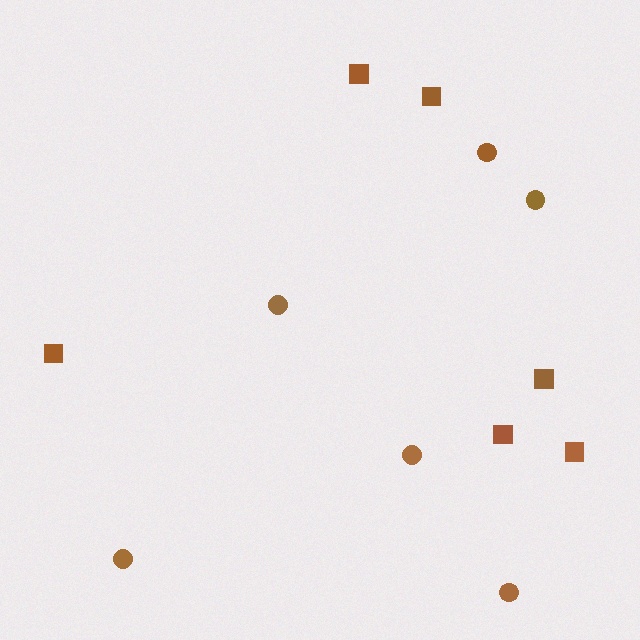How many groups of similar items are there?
There are 2 groups: one group of circles (6) and one group of squares (6).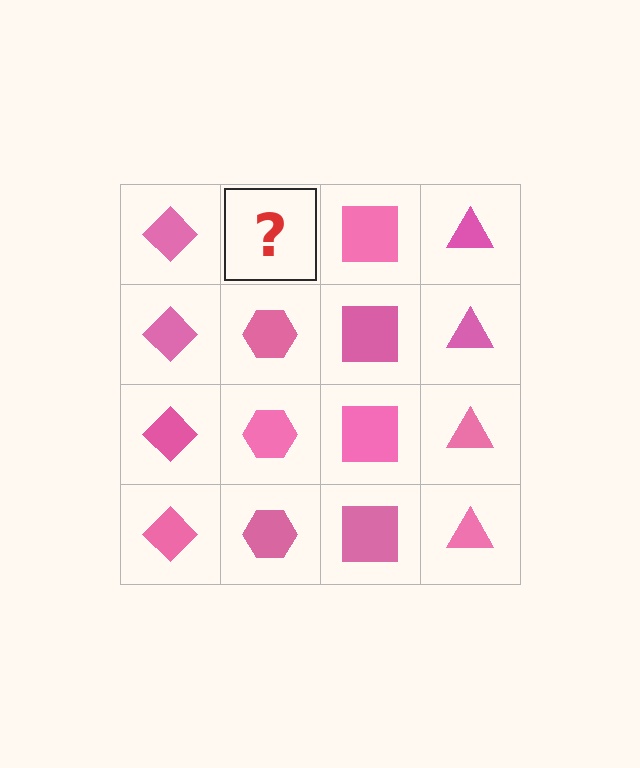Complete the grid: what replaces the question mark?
The question mark should be replaced with a pink hexagon.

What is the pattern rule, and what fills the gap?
The rule is that each column has a consistent shape. The gap should be filled with a pink hexagon.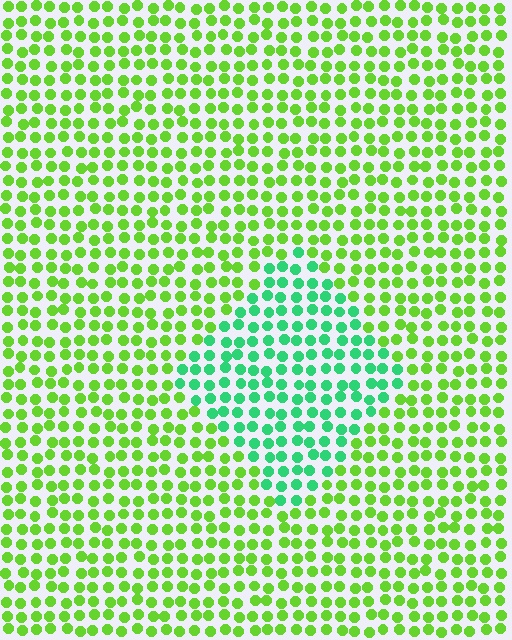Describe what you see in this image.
The image is filled with small lime elements in a uniform arrangement. A diamond-shaped region is visible where the elements are tinted to a slightly different hue, forming a subtle color boundary.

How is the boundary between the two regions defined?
The boundary is defined purely by a slight shift in hue (about 47 degrees). Spacing, size, and orientation are identical on both sides.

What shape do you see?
I see a diamond.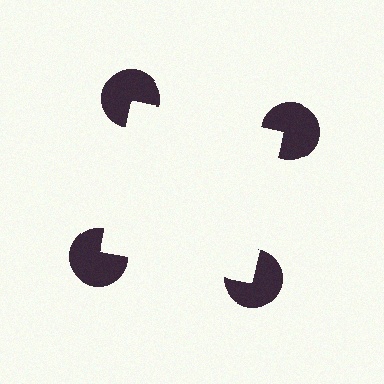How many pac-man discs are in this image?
There are 4 — one at each vertex of the illusory square.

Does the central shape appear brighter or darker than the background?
It typically appears slightly brighter than the background, even though no actual brightness change is drawn.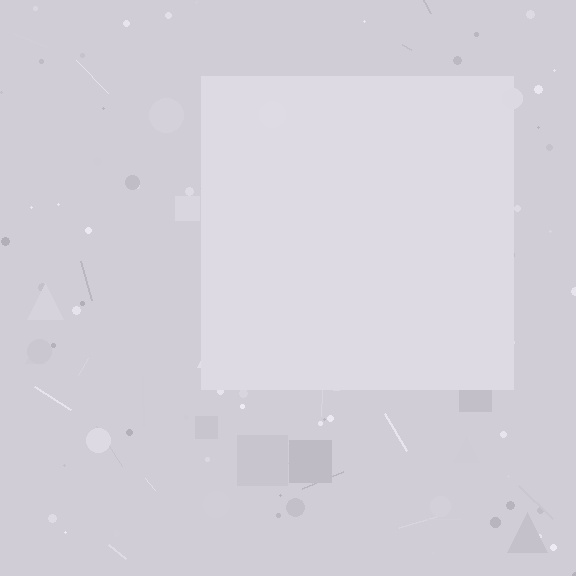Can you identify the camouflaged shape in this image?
The camouflaged shape is a square.